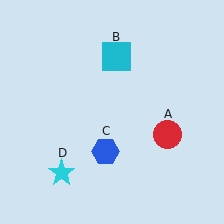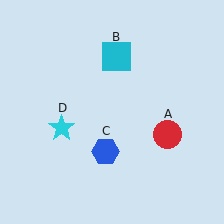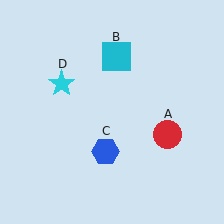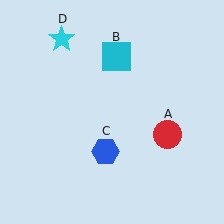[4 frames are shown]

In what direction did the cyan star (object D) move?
The cyan star (object D) moved up.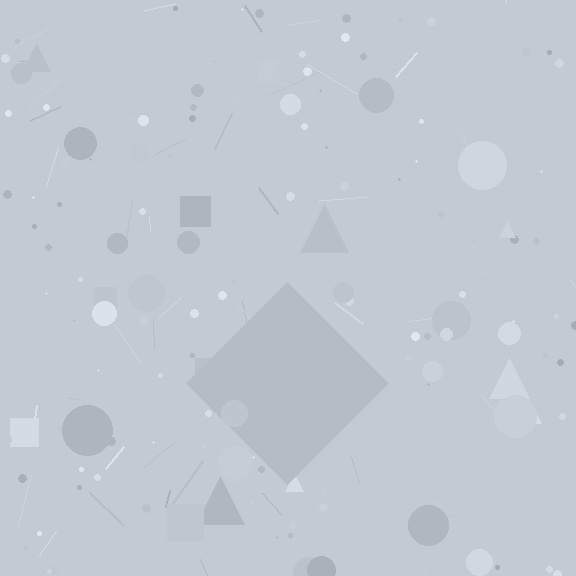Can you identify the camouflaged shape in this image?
The camouflaged shape is a diamond.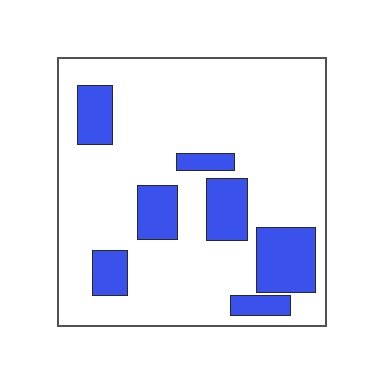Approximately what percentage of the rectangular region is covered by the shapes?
Approximately 20%.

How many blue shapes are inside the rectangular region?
7.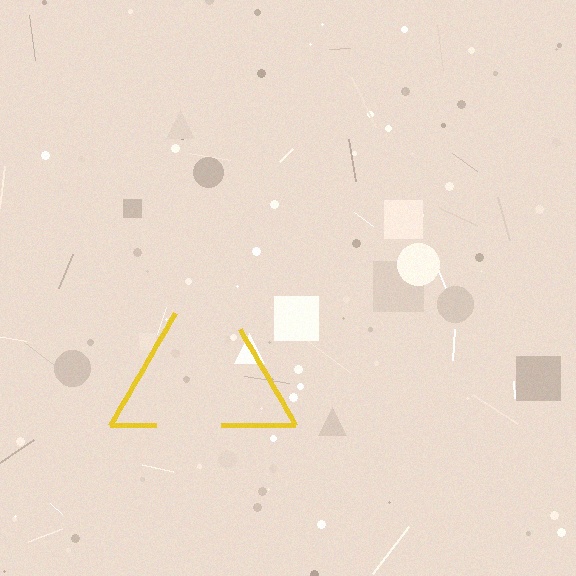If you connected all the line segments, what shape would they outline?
They would outline a triangle.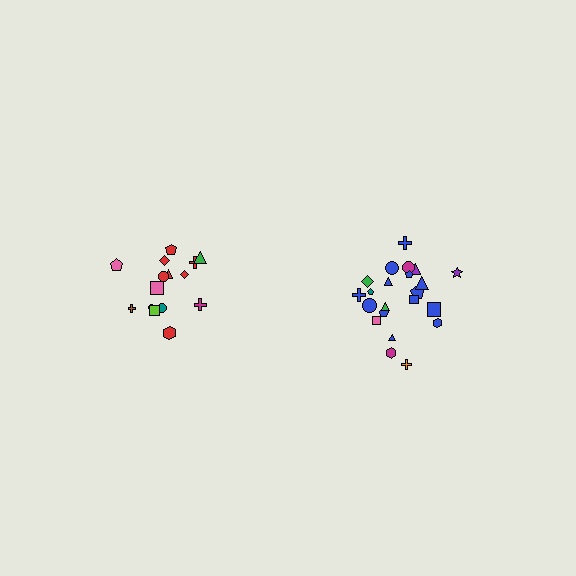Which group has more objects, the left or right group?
The right group.